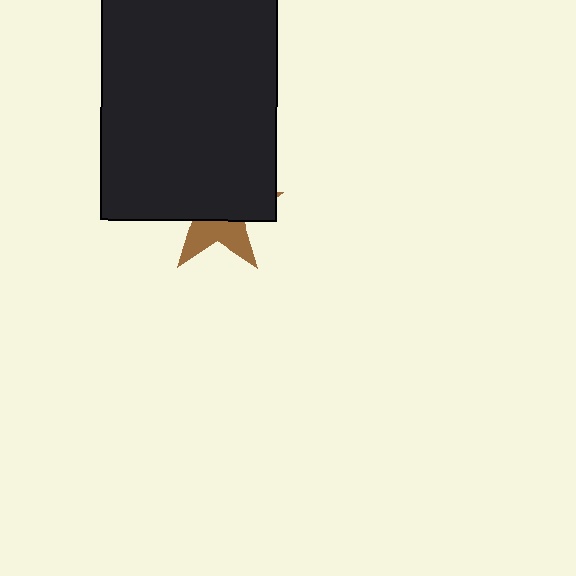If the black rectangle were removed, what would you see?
You would see the complete brown star.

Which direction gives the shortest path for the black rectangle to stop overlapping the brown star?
Moving up gives the shortest separation.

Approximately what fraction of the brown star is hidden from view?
Roughly 63% of the brown star is hidden behind the black rectangle.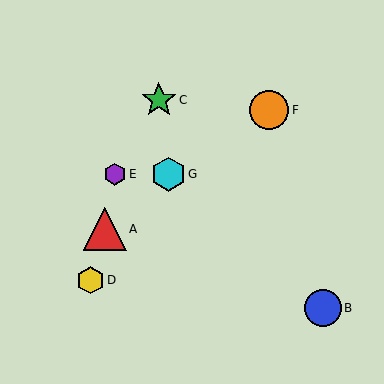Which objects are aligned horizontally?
Objects E, G are aligned horizontally.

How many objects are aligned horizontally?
2 objects (E, G) are aligned horizontally.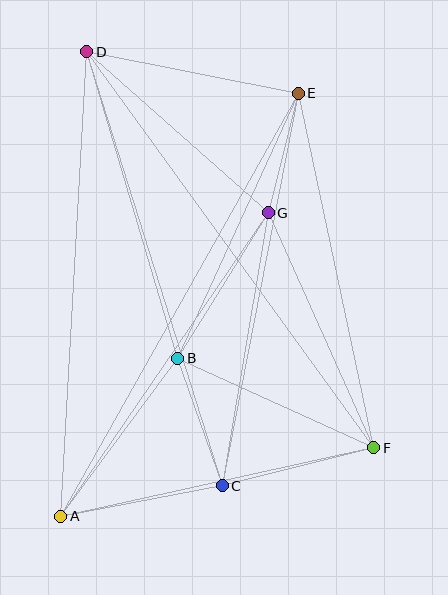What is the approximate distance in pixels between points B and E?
The distance between B and E is approximately 291 pixels.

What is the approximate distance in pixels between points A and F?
The distance between A and F is approximately 321 pixels.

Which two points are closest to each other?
Points E and G are closest to each other.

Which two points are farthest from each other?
Points D and F are farthest from each other.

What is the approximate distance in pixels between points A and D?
The distance between A and D is approximately 465 pixels.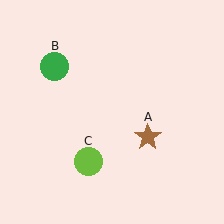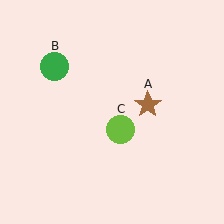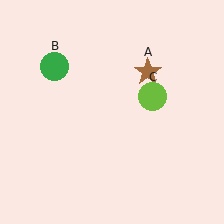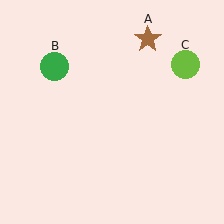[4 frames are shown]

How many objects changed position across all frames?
2 objects changed position: brown star (object A), lime circle (object C).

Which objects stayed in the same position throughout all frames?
Green circle (object B) remained stationary.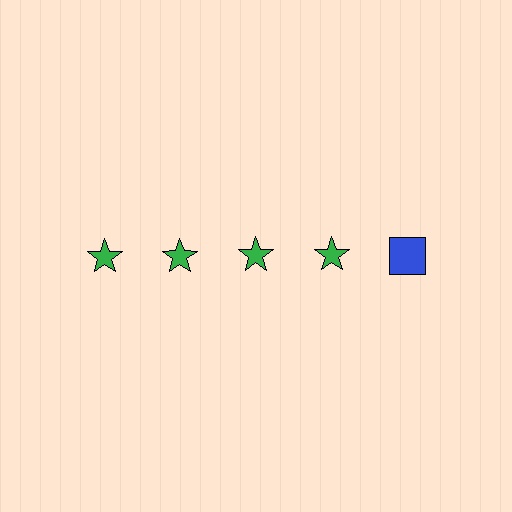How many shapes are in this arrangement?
There are 5 shapes arranged in a grid pattern.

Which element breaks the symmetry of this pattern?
The blue square in the top row, rightmost column breaks the symmetry. All other shapes are green stars.